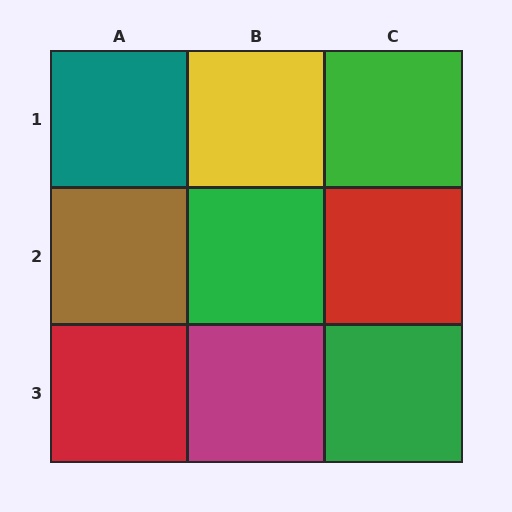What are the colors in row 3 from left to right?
Red, magenta, green.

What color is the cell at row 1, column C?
Green.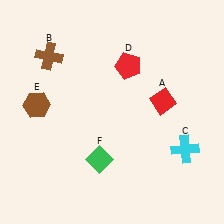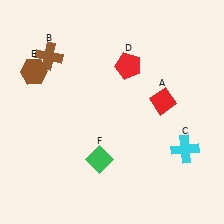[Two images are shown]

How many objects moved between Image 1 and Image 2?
1 object moved between the two images.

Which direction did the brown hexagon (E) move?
The brown hexagon (E) moved up.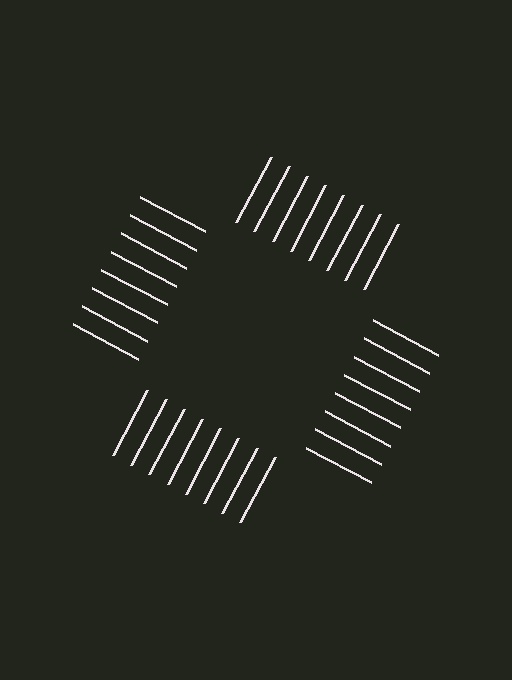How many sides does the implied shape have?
4 sides — the line-ends trace a square.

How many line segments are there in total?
32 — 8 along each of the 4 edges.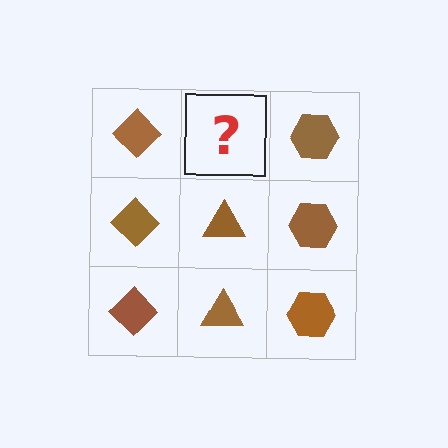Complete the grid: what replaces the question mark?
The question mark should be replaced with a brown triangle.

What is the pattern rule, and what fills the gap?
The rule is that each column has a consistent shape. The gap should be filled with a brown triangle.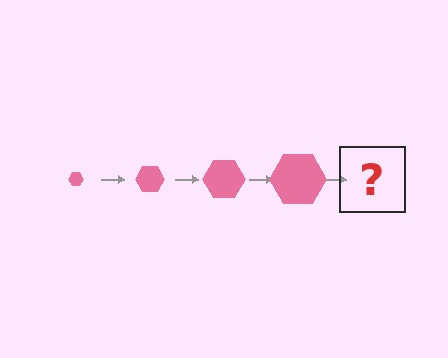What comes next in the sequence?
The next element should be a pink hexagon, larger than the previous one.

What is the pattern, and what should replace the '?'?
The pattern is that the hexagon gets progressively larger each step. The '?' should be a pink hexagon, larger than the previous one.